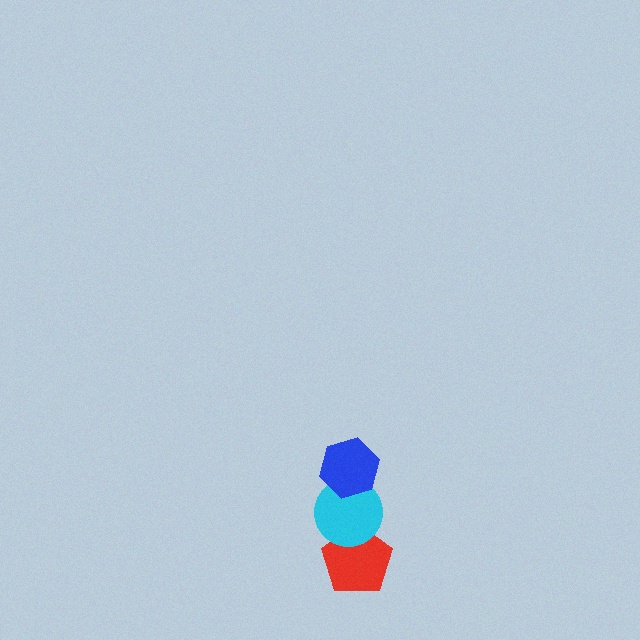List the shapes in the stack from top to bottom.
From top to bottom: the blue hexagon, the cyan circle, the red pentagon.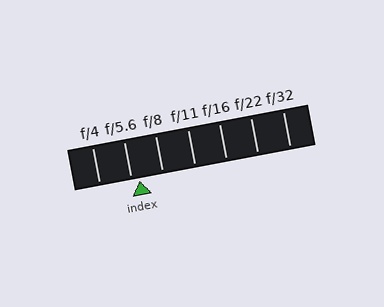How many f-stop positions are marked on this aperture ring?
There are 7 f-stop positions marked.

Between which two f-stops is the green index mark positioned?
The index mark is between f/5.6 and f/8.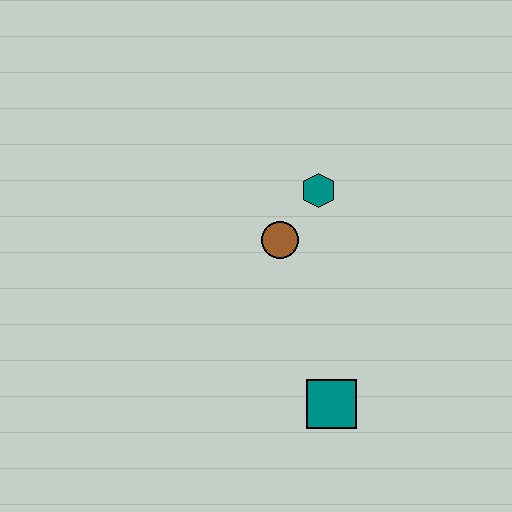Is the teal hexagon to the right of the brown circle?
Yes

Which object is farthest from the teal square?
The teal hexagon is farthest from the teal square.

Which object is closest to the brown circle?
The teal hexagon is closest to the brown circle.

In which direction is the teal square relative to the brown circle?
The teal square is below the brown circle.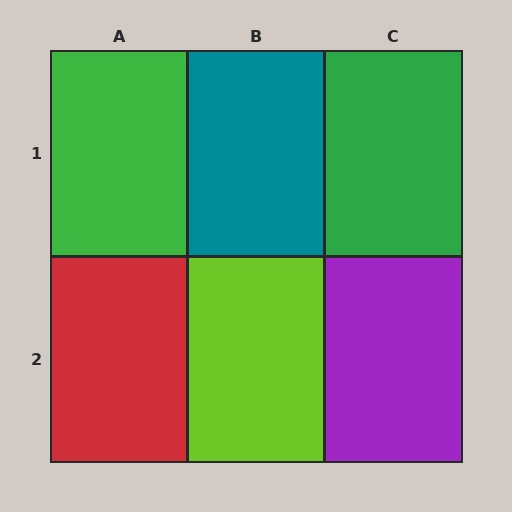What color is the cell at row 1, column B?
Teal.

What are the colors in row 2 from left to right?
Red, lime, purple.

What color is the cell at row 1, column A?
Green.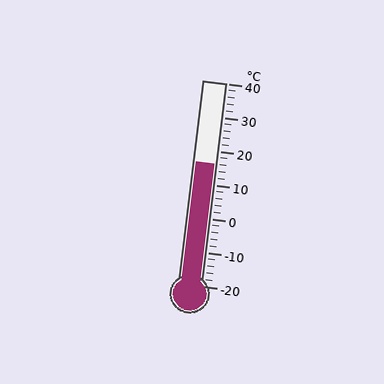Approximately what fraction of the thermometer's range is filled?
The thermometer is filled to approximately 60% of its range.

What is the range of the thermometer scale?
The thermometer scale ranges from -20°C to 40°C.